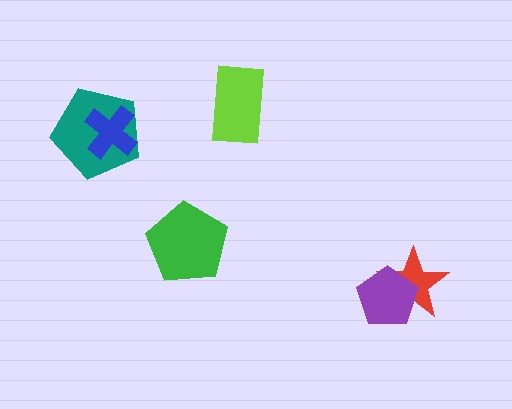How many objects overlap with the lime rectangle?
0 objects overlap with the lime rectangle.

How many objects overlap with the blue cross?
1 object overlaps with the blue cross.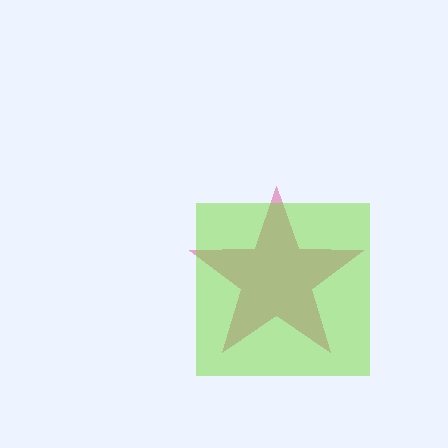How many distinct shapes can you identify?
There are 2 distinct shapes: a pink star, a lime square.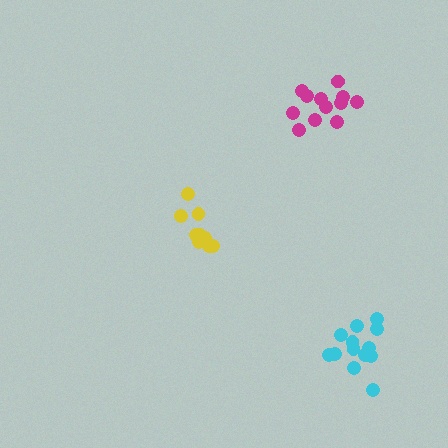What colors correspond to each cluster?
The clusters are colored: yellow, magenta, cyan.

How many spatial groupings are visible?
There are 3 spatial groupings.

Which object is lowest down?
The cyan cluster is bottommost.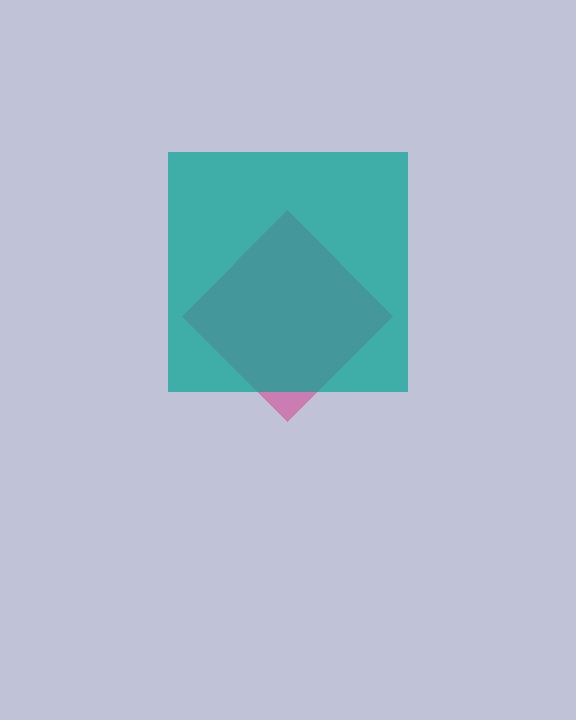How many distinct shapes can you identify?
There are 2 distinct shapes: a magenta diamond, a teal square.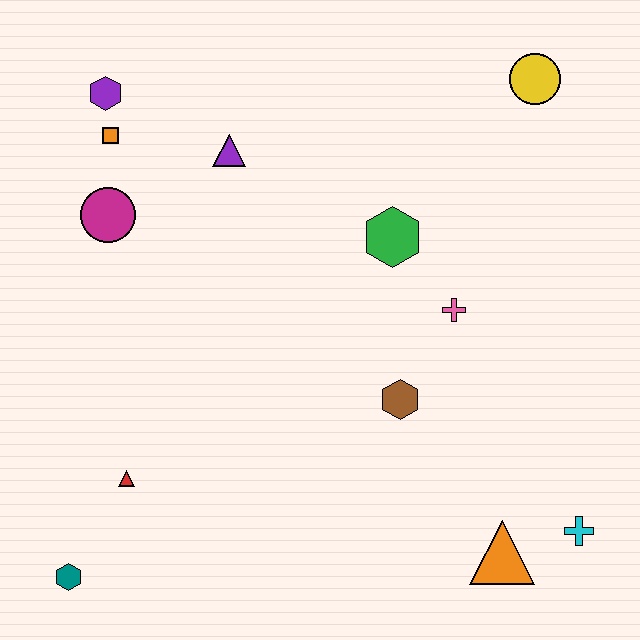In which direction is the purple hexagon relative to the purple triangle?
The purple hexagon is to the left of the purple triangle.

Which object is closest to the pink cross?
The green hexagon is closest to the pink cross.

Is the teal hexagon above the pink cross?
No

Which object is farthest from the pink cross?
The teal hexagon is farthest from the pink cross.